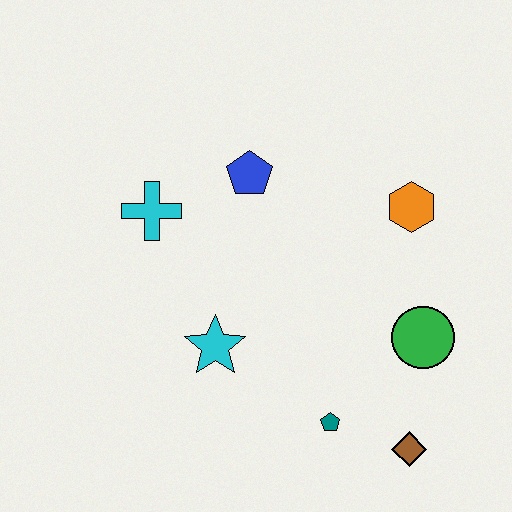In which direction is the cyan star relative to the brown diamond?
The cyan star is to the left of the brown diamond.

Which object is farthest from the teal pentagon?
The cyan cross is farthest from the teal pentagon.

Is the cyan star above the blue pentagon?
No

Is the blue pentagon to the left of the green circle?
Yes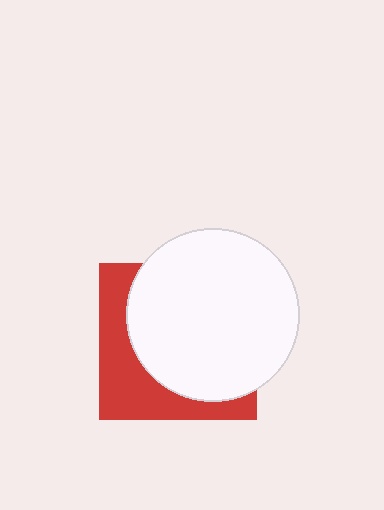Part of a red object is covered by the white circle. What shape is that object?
It is a square.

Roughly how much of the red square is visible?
A small part of it is visible (roughly 35%).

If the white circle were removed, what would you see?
You would see the complete red square.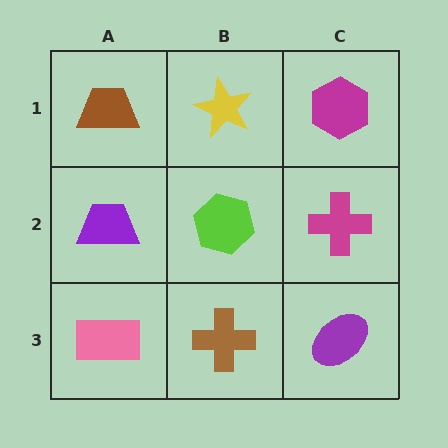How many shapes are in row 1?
3 shapes.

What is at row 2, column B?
A lime hexagon.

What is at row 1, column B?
A yellow star.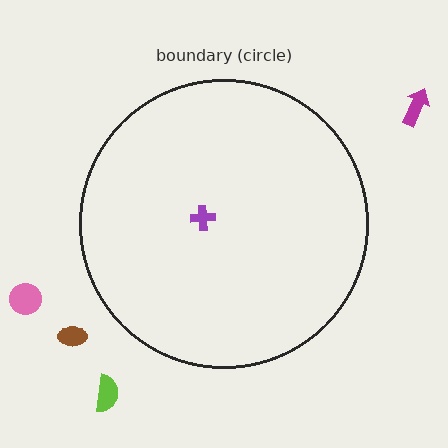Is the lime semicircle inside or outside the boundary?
Outside.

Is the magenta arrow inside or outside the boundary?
Outside.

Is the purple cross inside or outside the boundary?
Inside.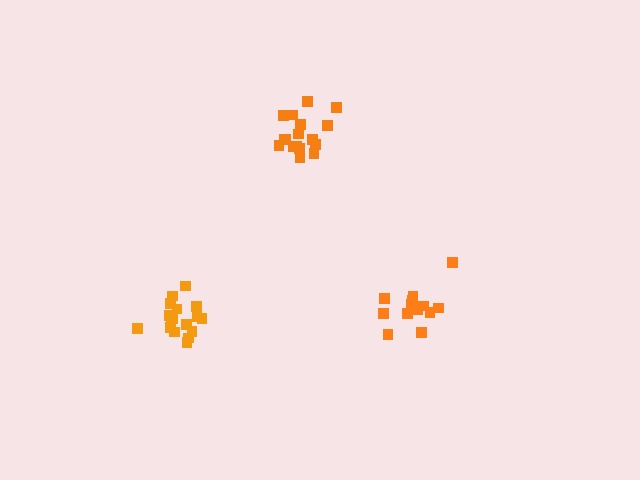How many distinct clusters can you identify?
There are 3 distinct clusters.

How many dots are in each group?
Group 1: 17 dots, Group 2: 13 dots, Group 3: 17 dots (47 total).